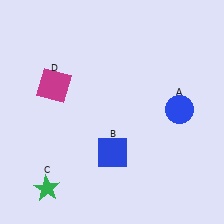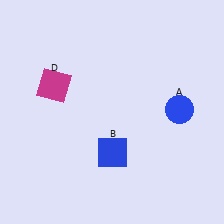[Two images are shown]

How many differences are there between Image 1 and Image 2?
There is 1 difference between the two images.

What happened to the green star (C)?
The green star (C) was removed in Image 2. It was in the bottom-left area of Image 1.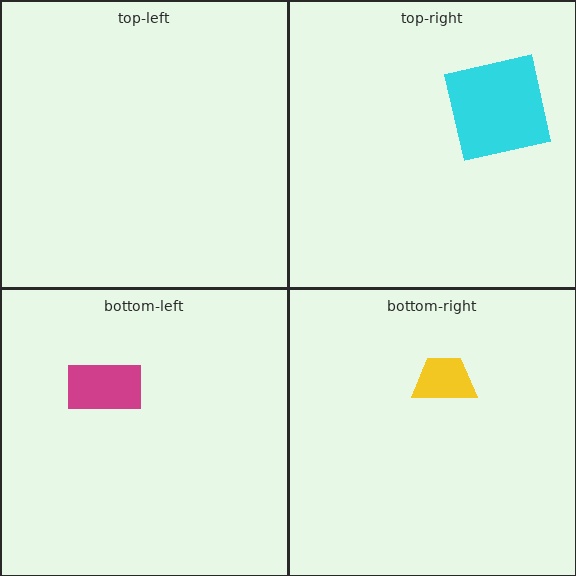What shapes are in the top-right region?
The cyan square.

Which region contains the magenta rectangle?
The bottom-left region.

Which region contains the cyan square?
The top-right region.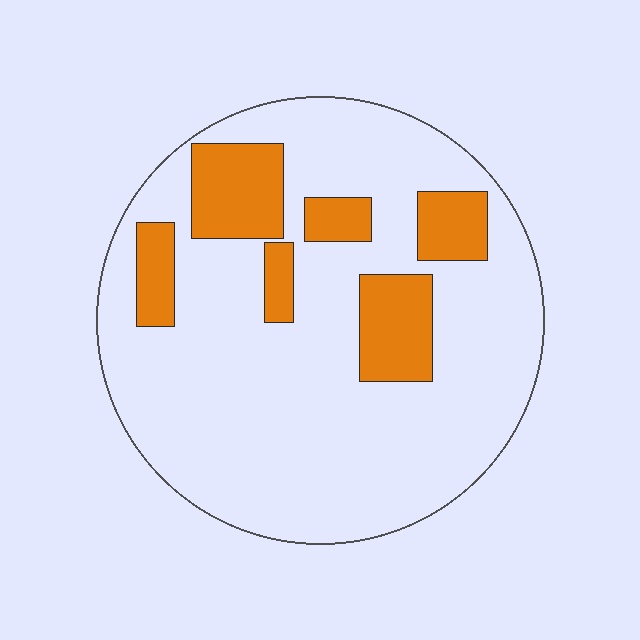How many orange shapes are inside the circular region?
6.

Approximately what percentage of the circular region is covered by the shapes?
Approximately 20%.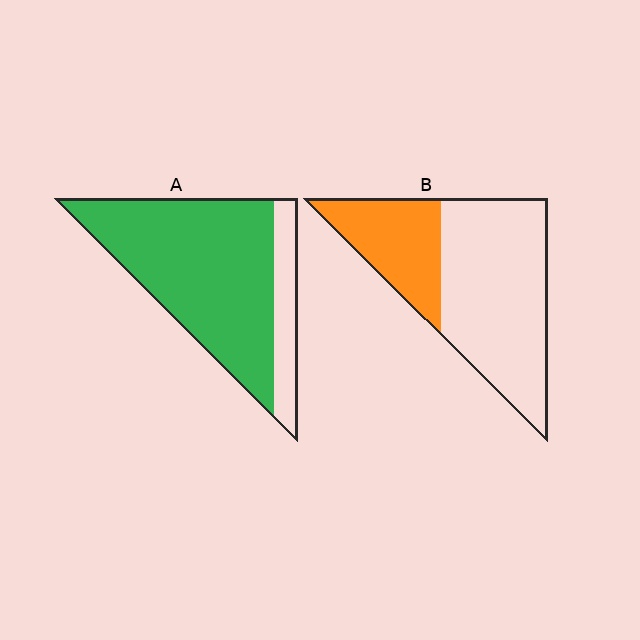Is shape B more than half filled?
No.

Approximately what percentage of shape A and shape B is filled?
A is approximately 80% and B is approximately 30%.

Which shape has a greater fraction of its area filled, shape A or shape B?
Shape A.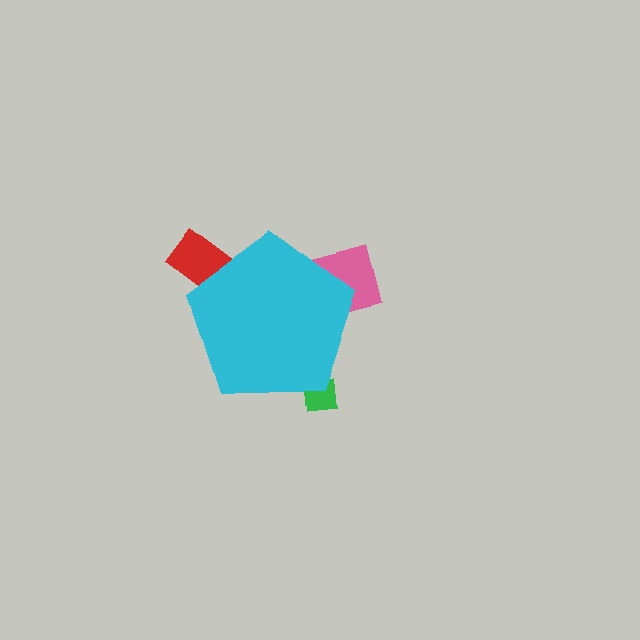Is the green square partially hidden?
Yes, the green square is partially hidden behind the cyan pentagon.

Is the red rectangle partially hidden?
Yes, the red rectangle is partially hidden behind the cyan pentagon.